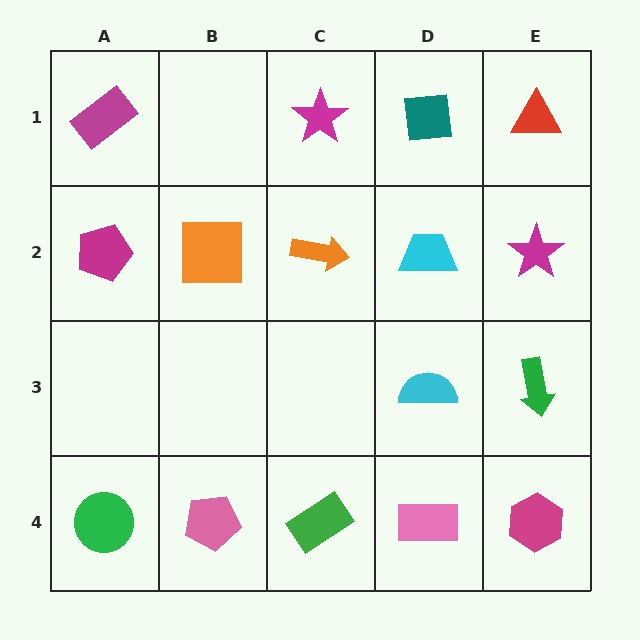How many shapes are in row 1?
4 shapes.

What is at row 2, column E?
A magenta star.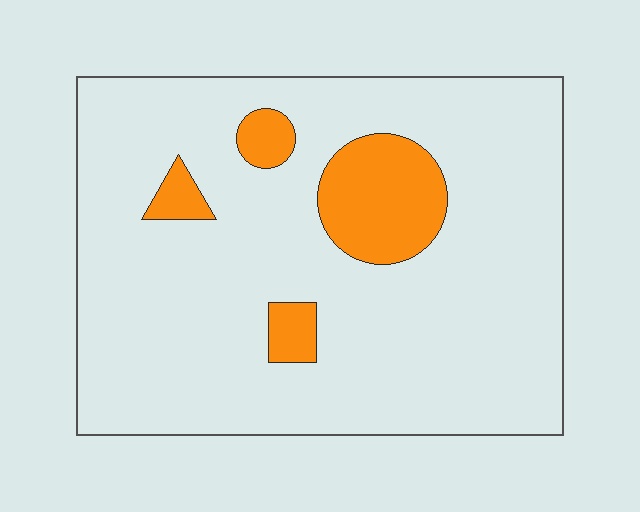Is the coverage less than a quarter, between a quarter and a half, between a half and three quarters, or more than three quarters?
Less than a quarter.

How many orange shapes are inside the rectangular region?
4.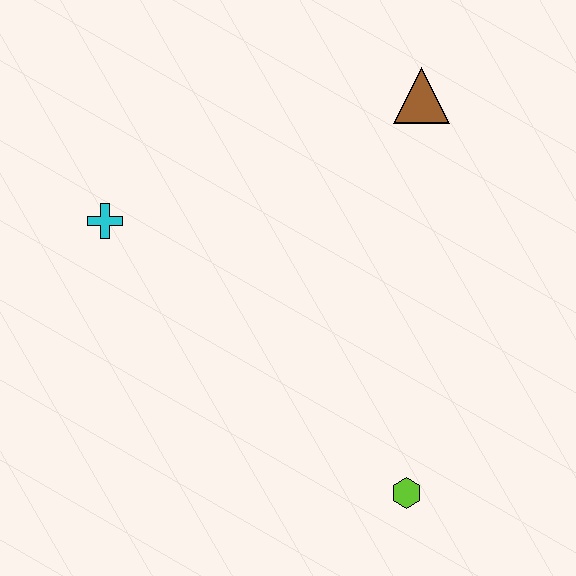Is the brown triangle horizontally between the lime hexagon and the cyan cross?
No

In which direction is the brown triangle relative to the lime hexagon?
The brown triangle is above the lime hexagon.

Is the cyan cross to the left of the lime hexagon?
Yes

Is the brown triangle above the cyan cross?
Yes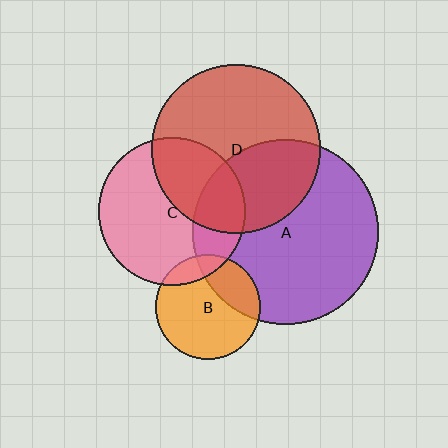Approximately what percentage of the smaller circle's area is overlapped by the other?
Approximately 25%.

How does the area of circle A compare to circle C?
Approximately 1.6 times.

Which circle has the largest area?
Circle A (purple).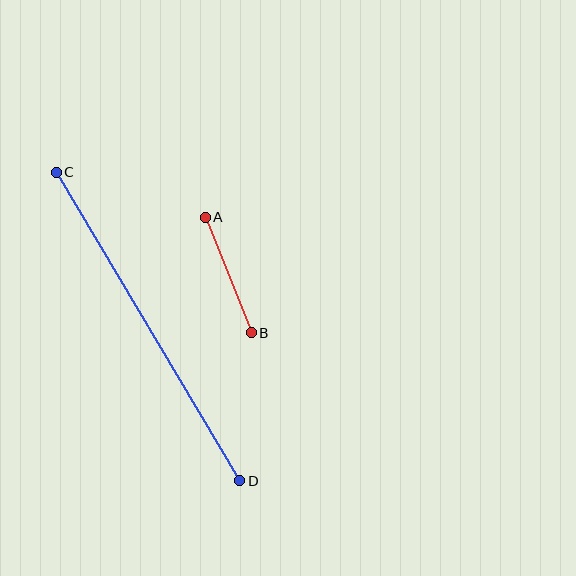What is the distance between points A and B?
The distance is approximately 124 pixels.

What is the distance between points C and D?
The distance is approximately 359 pixels.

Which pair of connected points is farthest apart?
Points C and D are farthest apart.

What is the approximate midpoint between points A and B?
The midpoint is at approximately (228, 275) pixels.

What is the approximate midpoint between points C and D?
The midpoint is at approximately (148, 327) pixels.